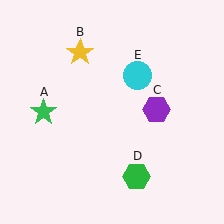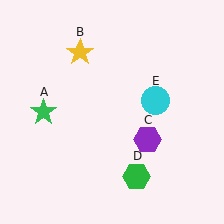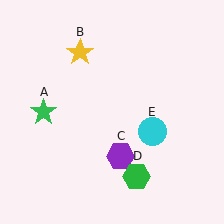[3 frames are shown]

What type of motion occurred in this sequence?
The purple hexagon (object C), cyan circle (object E) rotated clockwise around the center of the scene.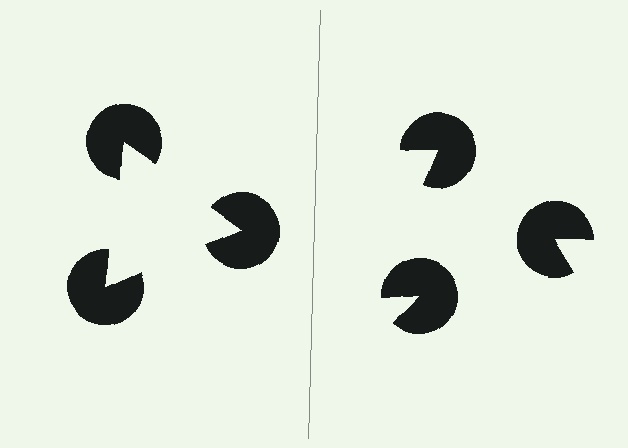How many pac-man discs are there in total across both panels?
6 — 3 on each side.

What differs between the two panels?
The pac-man discs are positioned identically on both sides; only the wedge orientations differ. On the left they align to a triangle; on the right they are misaligned.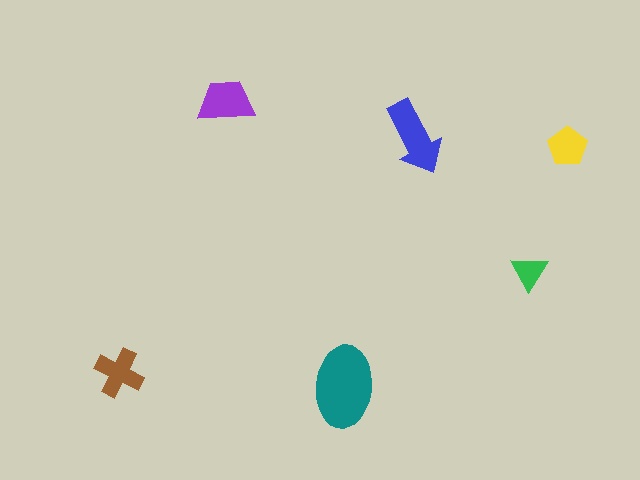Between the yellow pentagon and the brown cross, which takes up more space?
The brown cross.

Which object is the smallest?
The green triangle.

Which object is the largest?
The teal ellipse.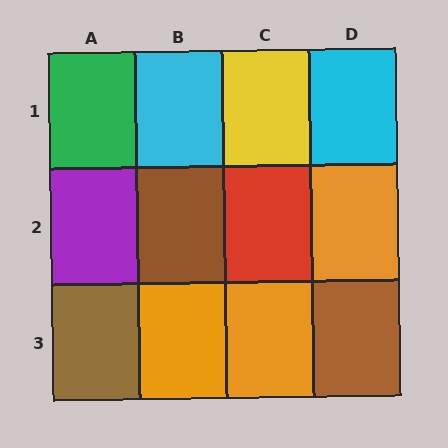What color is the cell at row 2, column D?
Orange.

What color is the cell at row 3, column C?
Orange.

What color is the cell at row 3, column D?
Brown.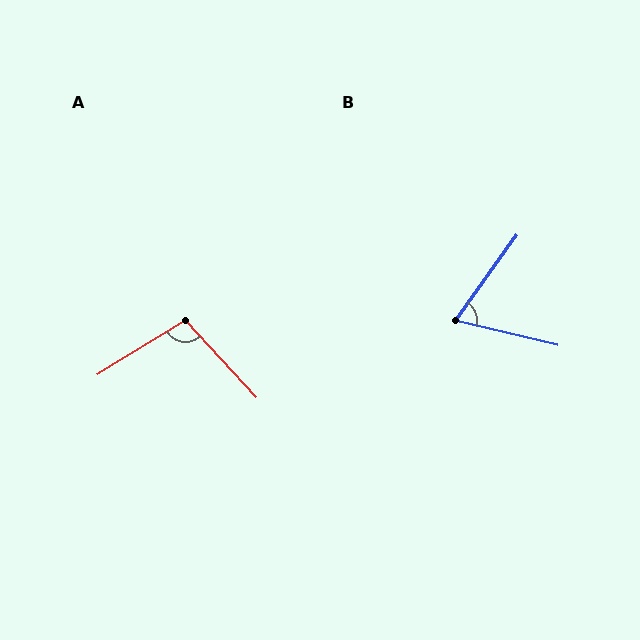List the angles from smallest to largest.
B (68°), A (101°).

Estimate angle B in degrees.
Approximately 68 degrees.